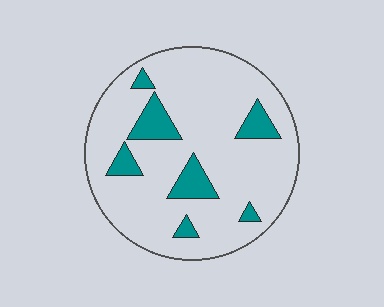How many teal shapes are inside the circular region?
7.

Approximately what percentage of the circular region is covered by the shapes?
Approximately 15%.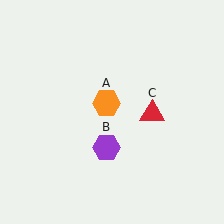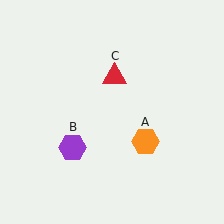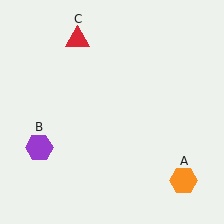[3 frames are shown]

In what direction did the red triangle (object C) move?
The red triangle (object C) moved up and to the left.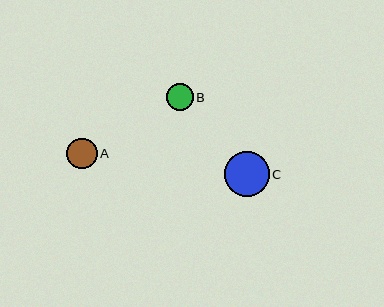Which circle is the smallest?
Circle B is the smallest with a size of approximately 27 pixels.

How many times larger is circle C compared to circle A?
Circle C is approximately 1.5 times the size of circle A.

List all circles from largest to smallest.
From largest to smallest: C, A, B.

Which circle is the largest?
Circle C is the largest with a size of approximately 45 pixels.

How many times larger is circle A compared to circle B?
Circle A is approximately 1.2 times the size of circle B.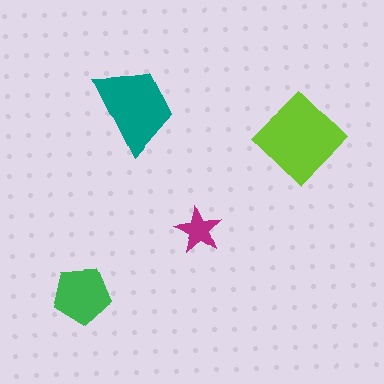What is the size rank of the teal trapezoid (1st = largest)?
2nd.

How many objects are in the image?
There are 4 objects in the image.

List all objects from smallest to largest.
The magenta star, the green pentagon, the teal trapezoid, the lime diamond.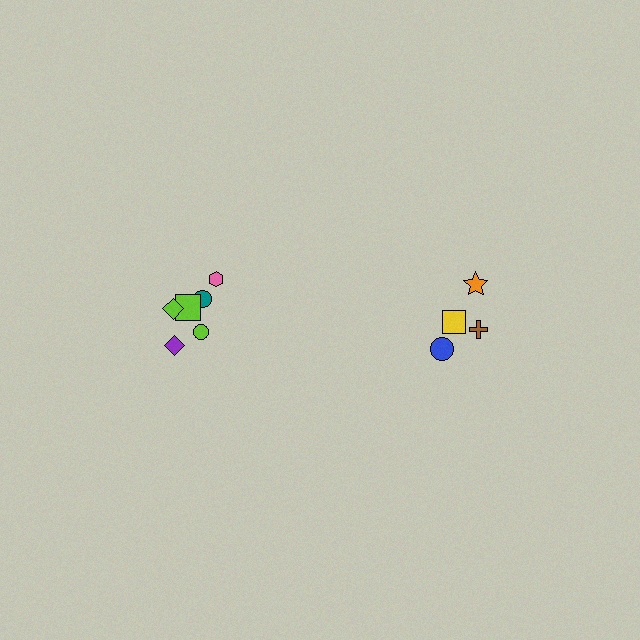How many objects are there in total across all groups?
There are 10 objects.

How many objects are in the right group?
There are 4 objects.